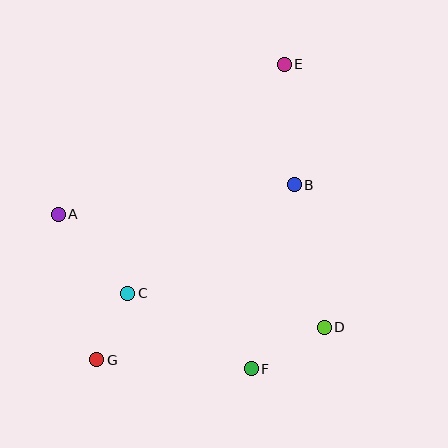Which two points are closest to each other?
Points C and G are closest to each other.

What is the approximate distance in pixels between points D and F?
The distance between D and F is approximately 85 pixels.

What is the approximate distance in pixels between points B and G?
The distance between B and G is approximately 264 pixels.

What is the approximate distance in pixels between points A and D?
The distance between A and D is approximately 289 pixels.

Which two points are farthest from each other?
Points E and G are farthest from each other.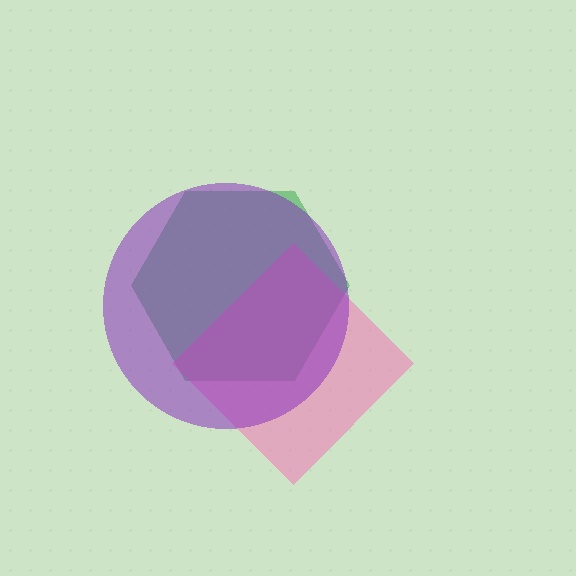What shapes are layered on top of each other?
The layered shapes are: a green hexagon, a pink diamond, a purple circle.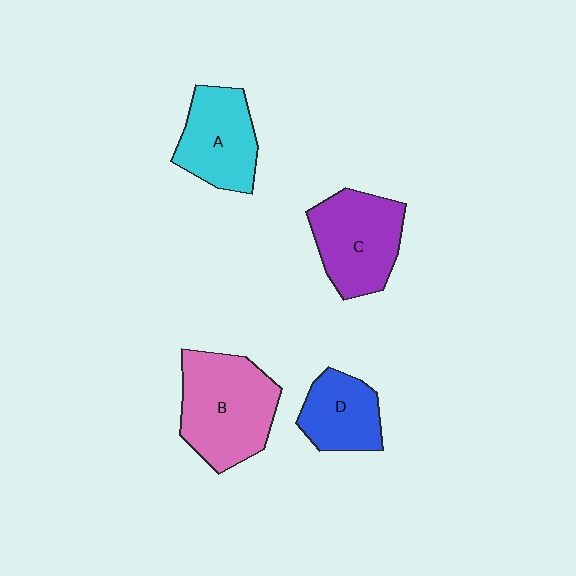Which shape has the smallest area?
Shape D (blue).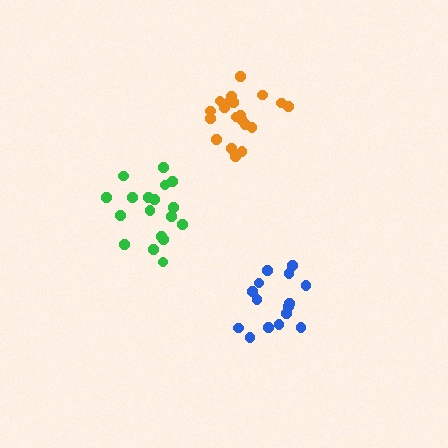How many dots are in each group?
Group 1: 21 dots, Group 2: 15 dots, Group 3: 18 dots (54 total).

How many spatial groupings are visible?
There are 3 spatial groupings.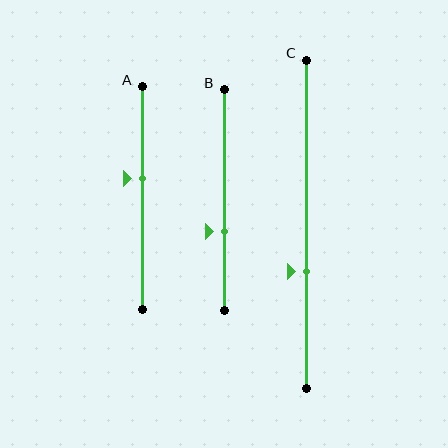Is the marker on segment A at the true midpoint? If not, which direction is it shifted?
No, the marker on segment A is shifted upward by about 9% of the segment length.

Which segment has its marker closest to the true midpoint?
Segment A has its marker closest to the true midpoint.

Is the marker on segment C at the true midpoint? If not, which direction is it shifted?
No, the marker on segment C is shifted downward by about 15% of the segment length.